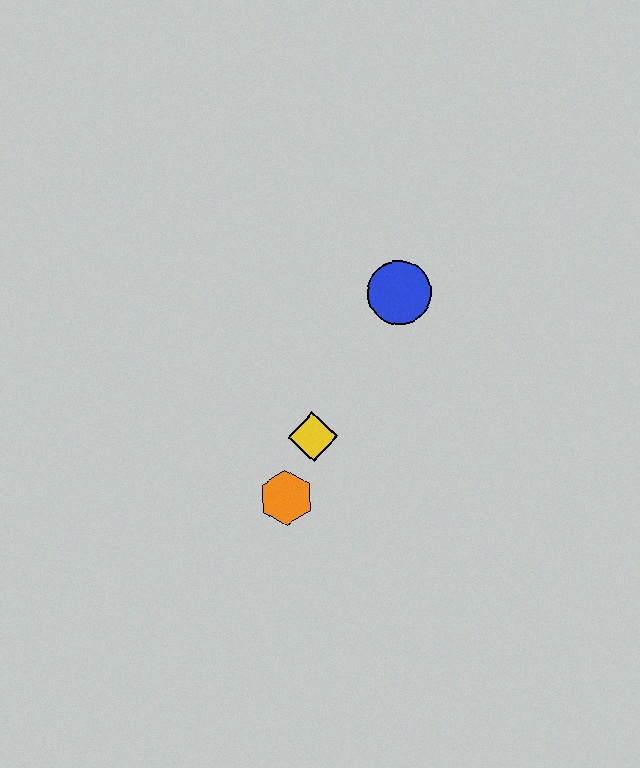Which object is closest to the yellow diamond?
The orange hexagon is closest to the yellow diamond.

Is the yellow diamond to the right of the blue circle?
No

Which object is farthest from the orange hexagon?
The blue circle is farthest from the orange hexagon.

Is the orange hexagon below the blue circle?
Yes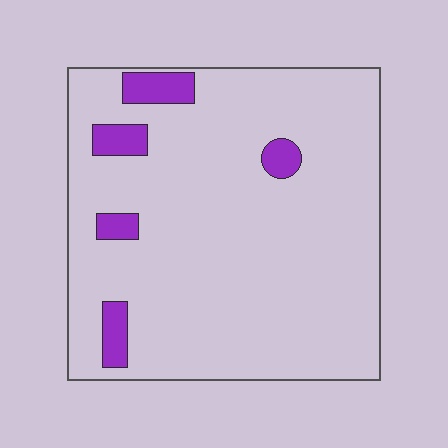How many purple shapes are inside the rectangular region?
5.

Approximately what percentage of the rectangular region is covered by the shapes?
Approximately 10%.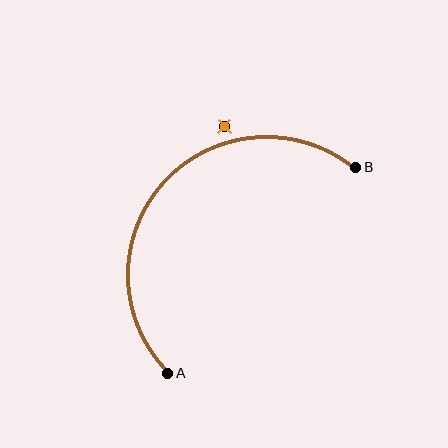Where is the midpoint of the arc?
The arc midpoint is the point on the curve farthest from the straight line joining A and B. It sits above and to the left of that line.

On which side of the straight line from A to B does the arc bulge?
The arc bulges above and to the left of the straight line connecting A and B.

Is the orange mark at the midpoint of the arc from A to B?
No — the orange mark does not lie on the arc at all. It sits slightly outside the curve.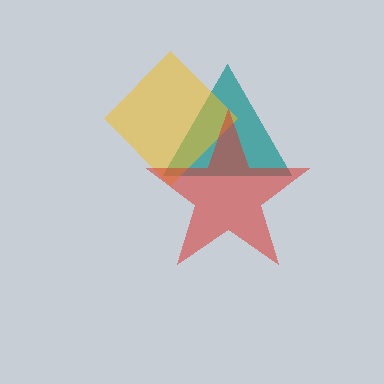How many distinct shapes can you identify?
There are 3 distinct shapes: a teal triangle, a yellow diamond, a red star.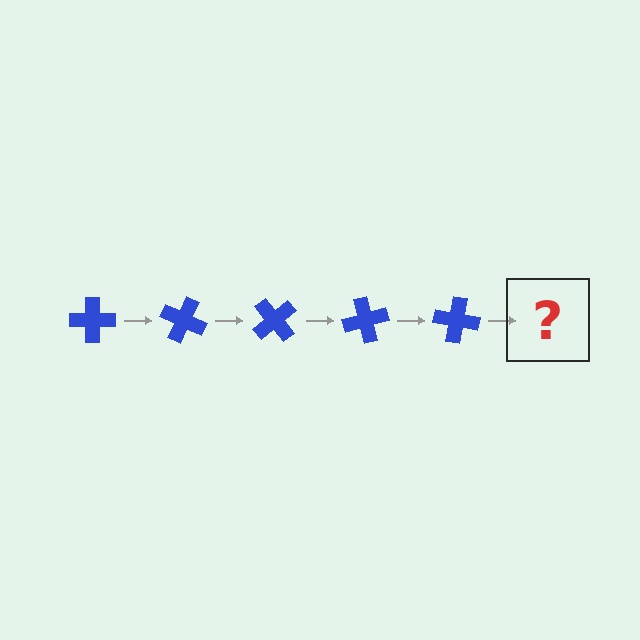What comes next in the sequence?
The next element should be a blue cross rotated 125 degrees.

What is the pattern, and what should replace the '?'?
The pattern is that the cross rotates 25 degrees each step. The '?' should be a blue cross rotated 125 degrees.